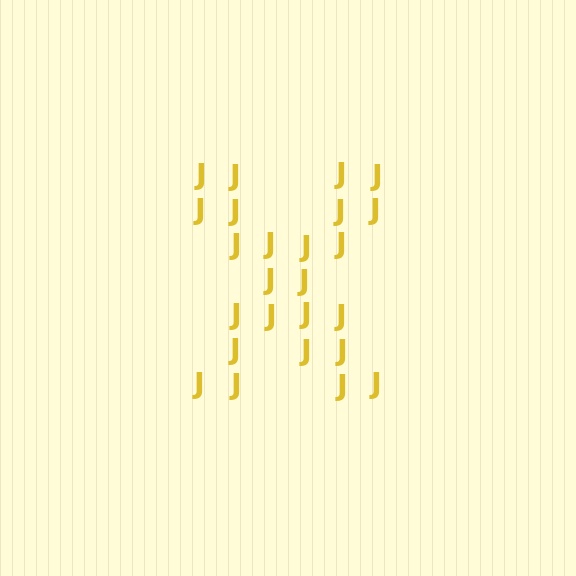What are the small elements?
The small elements are letter J's.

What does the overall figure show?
The overall figure shows the letter X.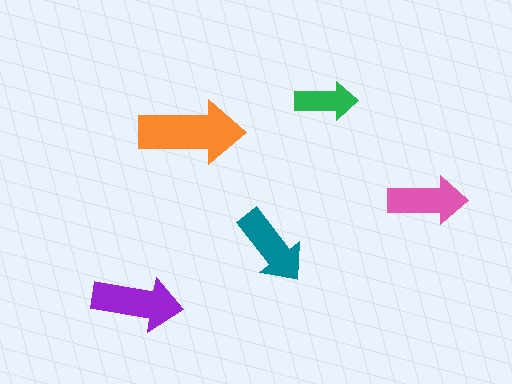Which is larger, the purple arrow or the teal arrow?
The purple one.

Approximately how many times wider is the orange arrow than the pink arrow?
About 1.5 times wider.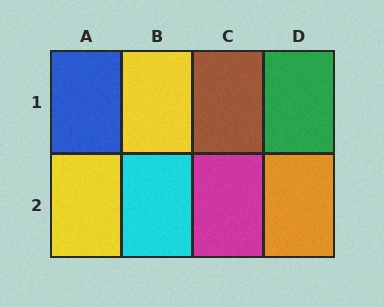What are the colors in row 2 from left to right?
Yellow, cyan, magenta, orange.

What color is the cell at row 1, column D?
Green.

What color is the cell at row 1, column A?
Blue.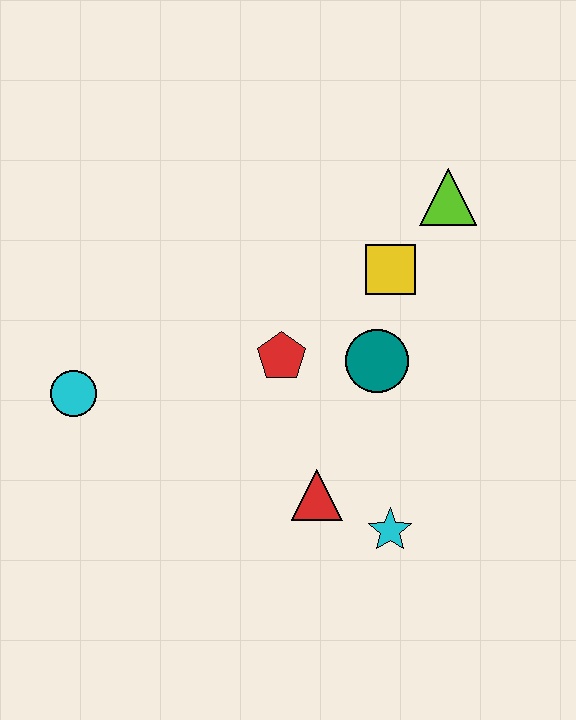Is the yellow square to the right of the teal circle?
Yes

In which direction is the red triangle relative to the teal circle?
The red triangle is below the teal circle.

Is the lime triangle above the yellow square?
Yes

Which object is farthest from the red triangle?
The lime triangle is farthest from the red triangle.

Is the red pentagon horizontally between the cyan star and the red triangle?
No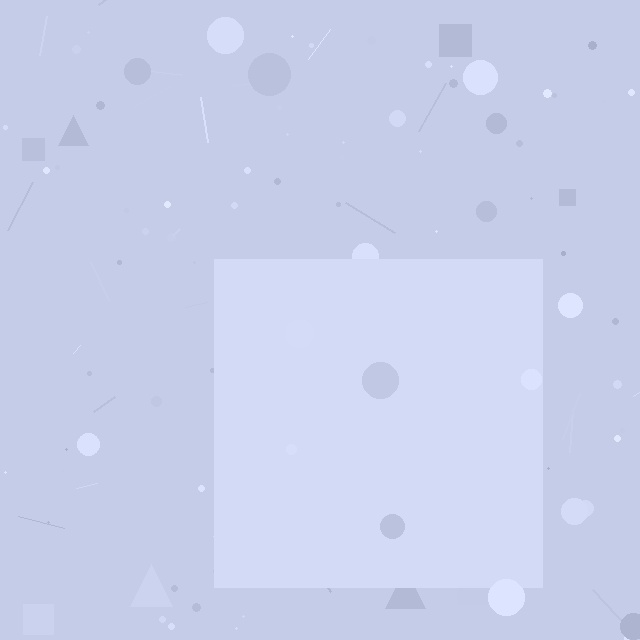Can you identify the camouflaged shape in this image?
The camouflaged shape is a square.